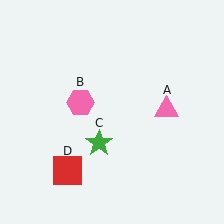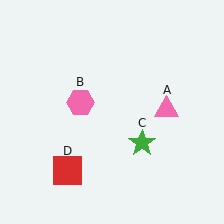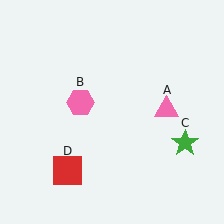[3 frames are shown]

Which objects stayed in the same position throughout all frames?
Pink triangle (object A) and pink hexagon (object B) and red square (object D) remained stationary.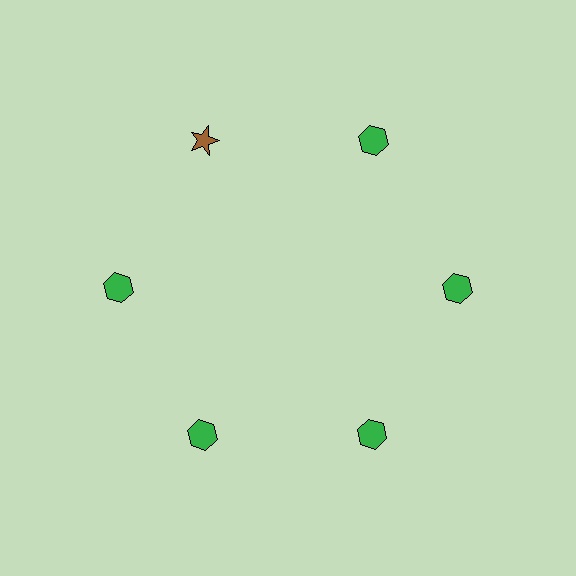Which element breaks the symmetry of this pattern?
The brown star at roughly the 11 o'clock position breaks the symmetry. All other shapes are green hexagons.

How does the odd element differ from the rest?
It differs in both color (brown instead of green) and shape (star instead of hexagon).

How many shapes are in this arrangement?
There are 6 shapes arranged in a ring pattern.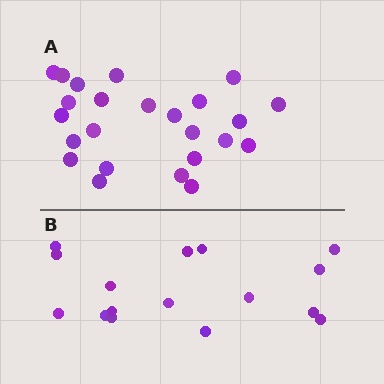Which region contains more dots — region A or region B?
Region A (the top region) has more dots.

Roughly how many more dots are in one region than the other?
Region A has roughly 8 or so more dots than region B.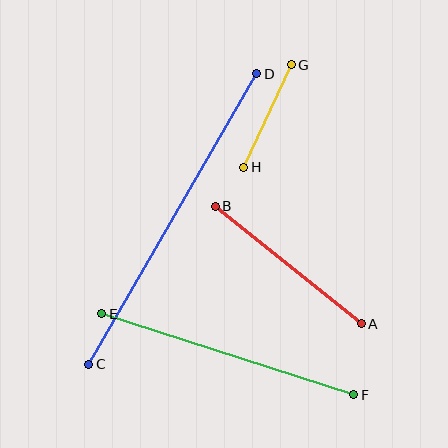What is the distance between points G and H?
The distance is approximately 113 pixels.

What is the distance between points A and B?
The distance is approximately 187 pixels.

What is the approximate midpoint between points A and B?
The midpoint is at approximately (288, 265) pixels.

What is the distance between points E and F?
The distance is approximately 265 pixels.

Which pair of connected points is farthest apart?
Points C and D are farthest apart.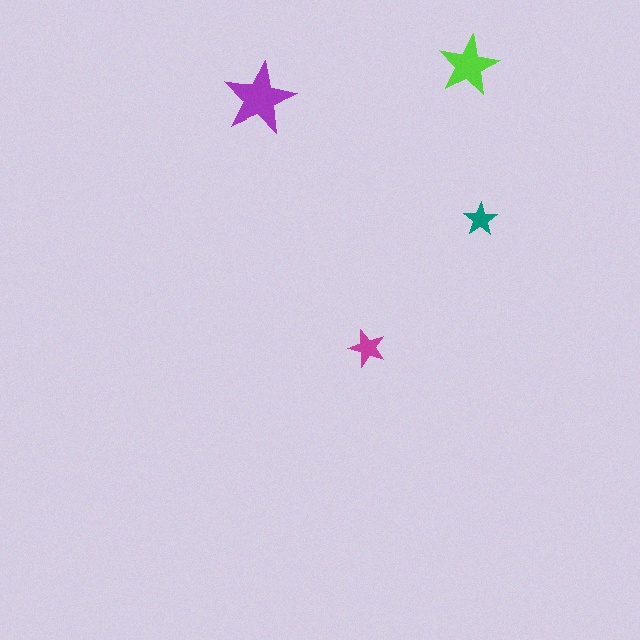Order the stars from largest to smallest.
the purple one, the lime one, the magenta one, the teal one.